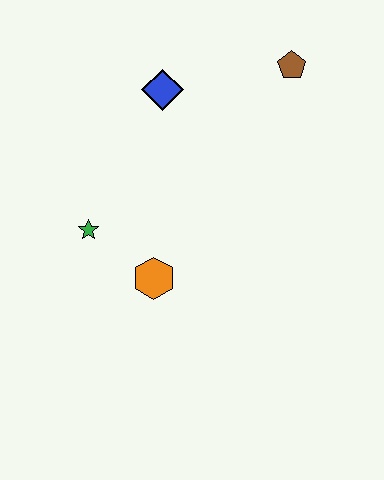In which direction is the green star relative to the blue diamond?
The green star is below the blue diamond.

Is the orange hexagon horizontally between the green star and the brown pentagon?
Yes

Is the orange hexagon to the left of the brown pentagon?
Yes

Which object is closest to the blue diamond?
The brown pentagon is closest to the blue diamond.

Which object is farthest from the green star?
The brown pentagon is farthest from the green star.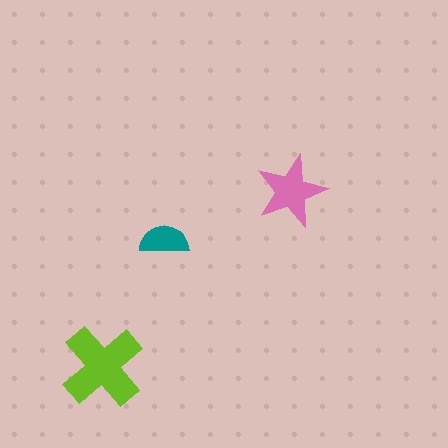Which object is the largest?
The lime cross.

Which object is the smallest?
The teal semicircle.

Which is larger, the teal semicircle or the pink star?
The pink star.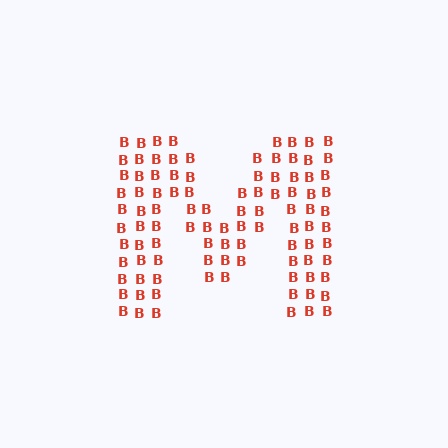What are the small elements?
The small elements are letter B's.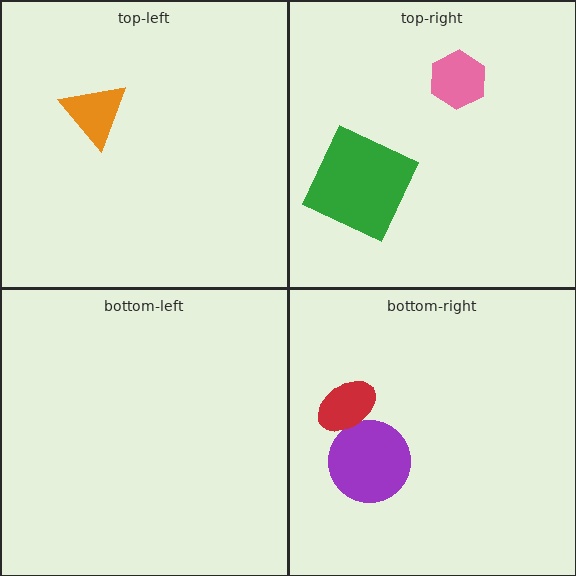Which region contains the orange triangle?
The top-left region.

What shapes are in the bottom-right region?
The purple circle, the red ellipse.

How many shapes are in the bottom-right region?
2.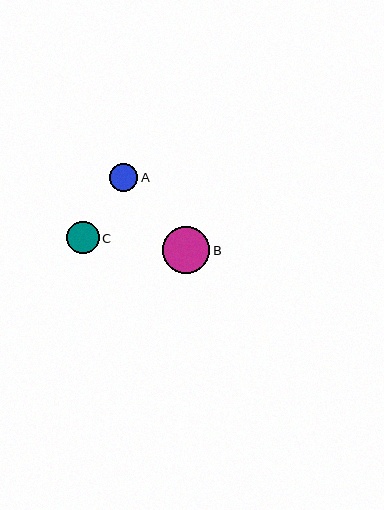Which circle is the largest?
Circle B is the largest with a size of approximately 48 pixels.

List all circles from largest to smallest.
From largest to smallest: B, C, A.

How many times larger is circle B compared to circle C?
Circle B is approximately 1.5 times the size of circle C.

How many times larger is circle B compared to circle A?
Circle B is approximately 1.7 times the size of circle A.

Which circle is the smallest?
Circle A is the smallest with a size of approximately 28 pixels.